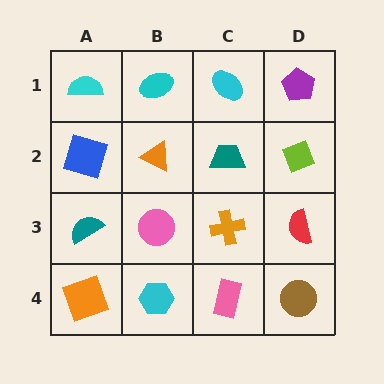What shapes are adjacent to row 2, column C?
A cyan ellipse (row 1, column C), an orange cross (row 3, column C), an orange triangle (row 2, column B), a lime diamond (row 2, column D).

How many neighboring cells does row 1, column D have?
2.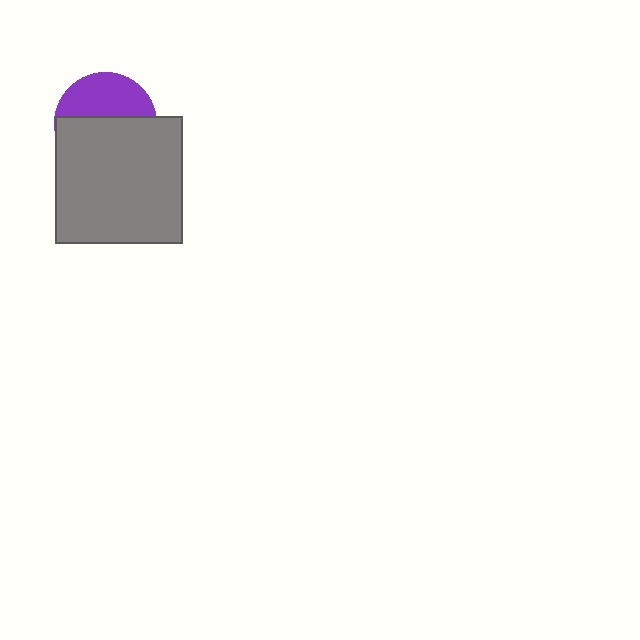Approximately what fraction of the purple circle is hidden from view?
Roughly 60% of the purple circle is hidden behind the gray square.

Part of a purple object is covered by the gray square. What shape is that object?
It is a circle.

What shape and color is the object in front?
The object in front is a gray square.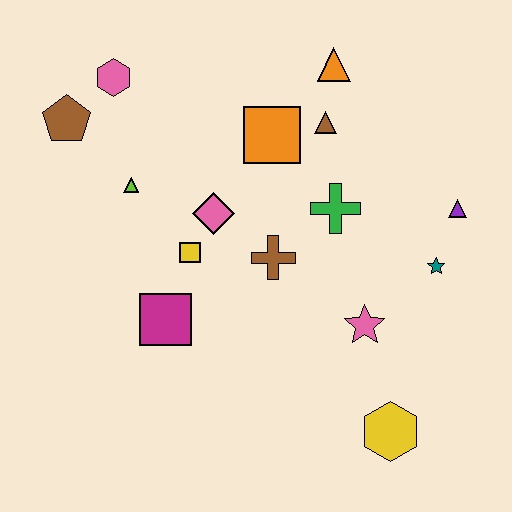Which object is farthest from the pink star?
The brown pentagon is farthest from the pink star.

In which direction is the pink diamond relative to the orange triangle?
The pink diamond is below the orange triangle.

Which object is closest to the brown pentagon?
The pink hexagon is closest to the brown pentagon.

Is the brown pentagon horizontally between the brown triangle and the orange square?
No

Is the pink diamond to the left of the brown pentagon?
No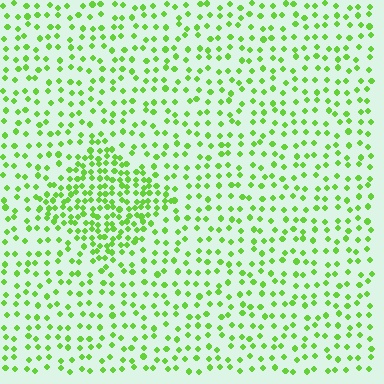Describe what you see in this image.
The image contains small lime elements arranged at two different densities. A diamond-shaped region is visible where the elements are more densely packed than the surrounding area.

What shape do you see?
I see a diamond.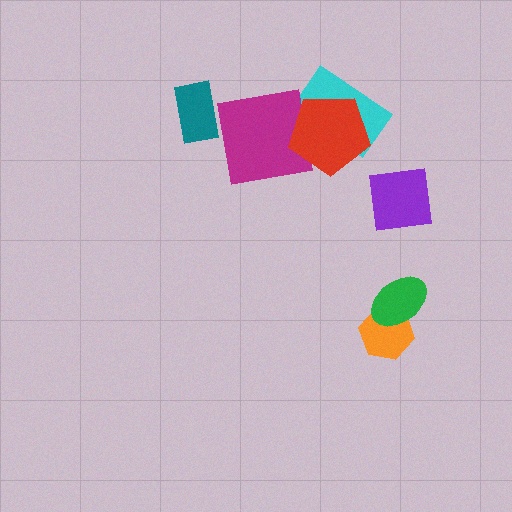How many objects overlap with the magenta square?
1 object overlaps with the magenta square.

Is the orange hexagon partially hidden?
Yes, it is partially covered by another shape.